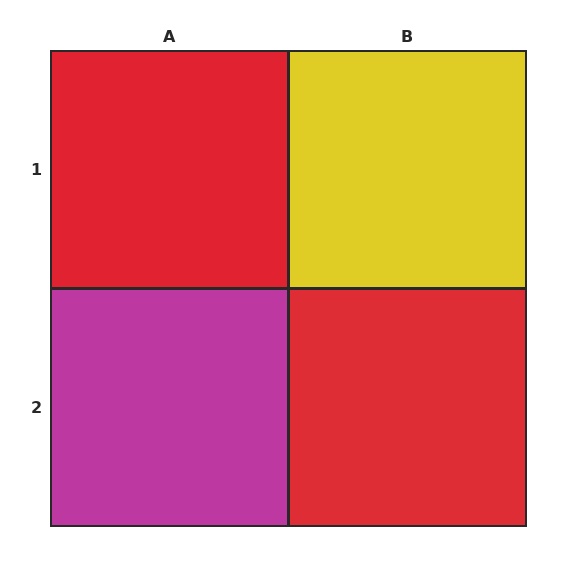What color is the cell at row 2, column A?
Magenta.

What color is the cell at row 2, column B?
Red.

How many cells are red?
2 cells are red.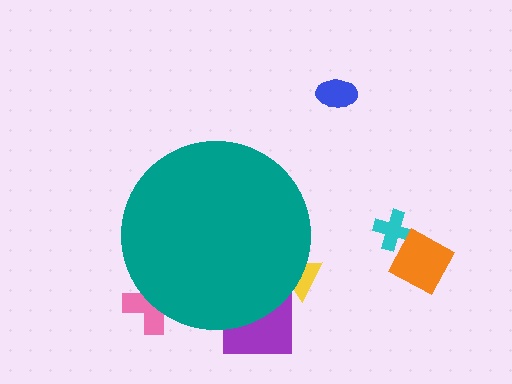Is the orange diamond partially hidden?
No, the orange diamond is fully visible.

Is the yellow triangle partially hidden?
Yes, the yellow triangle is partially hidden behind the teal circle.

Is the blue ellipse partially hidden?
No, the blue ellipse is fully visible.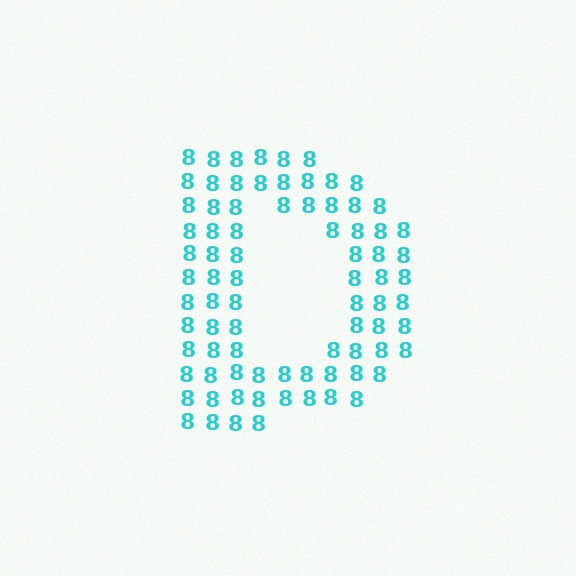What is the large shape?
The large shape is the letter D.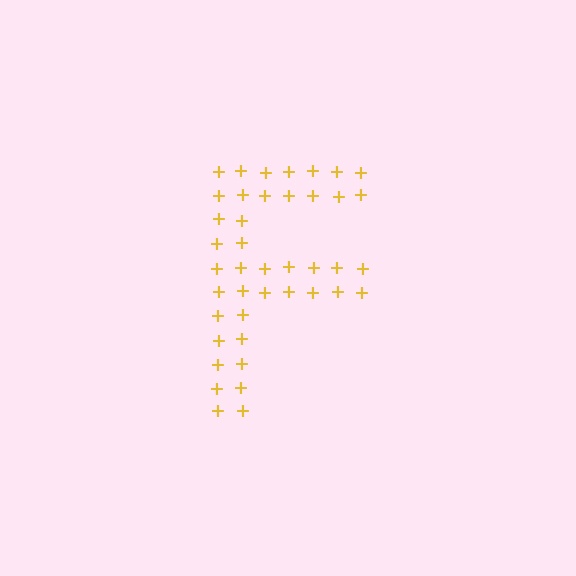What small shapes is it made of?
It is made of small plus signs.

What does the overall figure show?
The overall figure shows the letter F.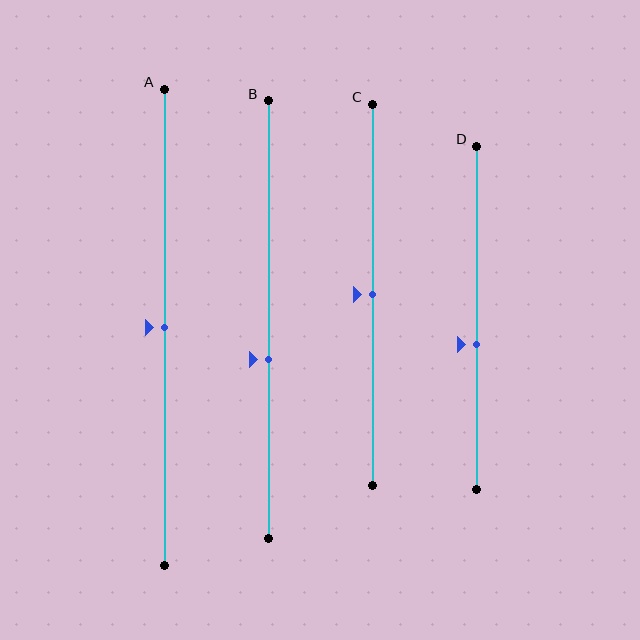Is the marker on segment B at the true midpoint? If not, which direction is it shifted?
No, the marker on segment B is shifted downward by about 9% of the segment length.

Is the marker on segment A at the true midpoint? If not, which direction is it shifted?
Yes, the marker on segment A is at the true midpoint.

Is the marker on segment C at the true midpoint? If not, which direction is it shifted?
Yes, the marker on segment C is at the true midpoint.